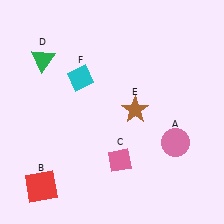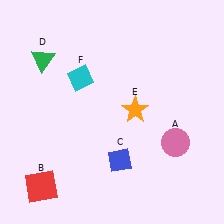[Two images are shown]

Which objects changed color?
C changed from pink to blue. E changed from brown to orange.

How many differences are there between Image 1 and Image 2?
There are 2 differences between the two images.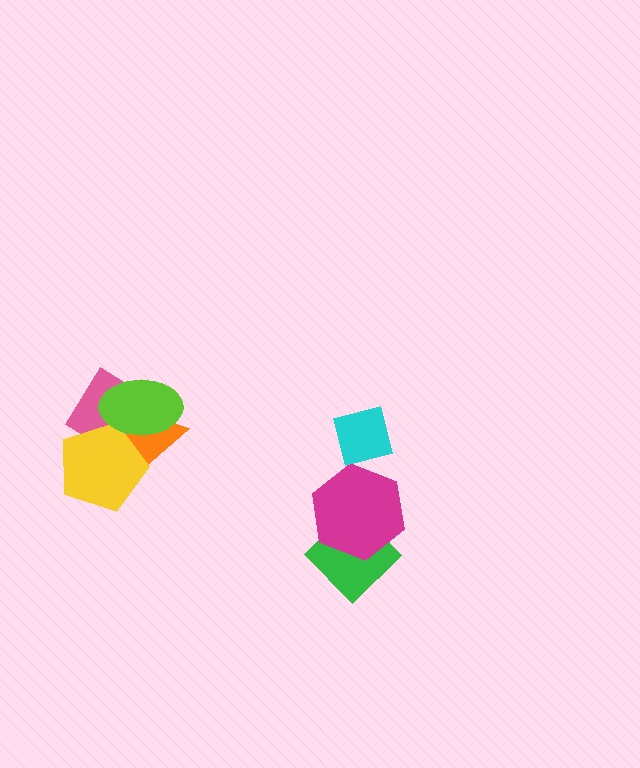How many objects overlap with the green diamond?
1 object overlaps with the green diamond.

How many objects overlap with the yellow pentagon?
3 objects overlap with the yellow pentagon.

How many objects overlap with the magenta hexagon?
1 object overlaps with the magenta hexagon.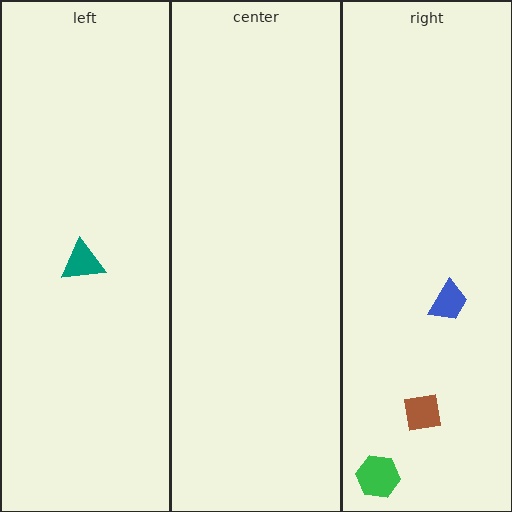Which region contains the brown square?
The right region.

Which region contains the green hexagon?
The right region.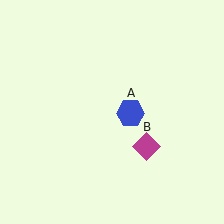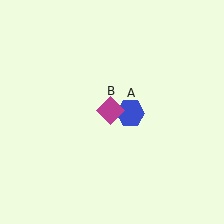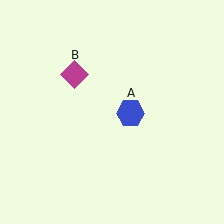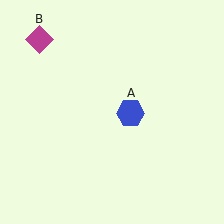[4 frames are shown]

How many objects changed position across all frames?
1 object changed position: magenta diamond (object B).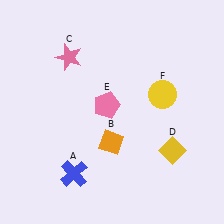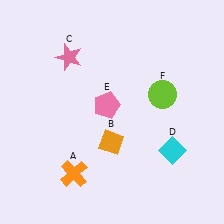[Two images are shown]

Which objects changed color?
A changed from blue to orange. D changed from yellow to cyan. F changed from yellow to lime.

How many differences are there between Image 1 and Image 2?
There are 3 differences between the two images.